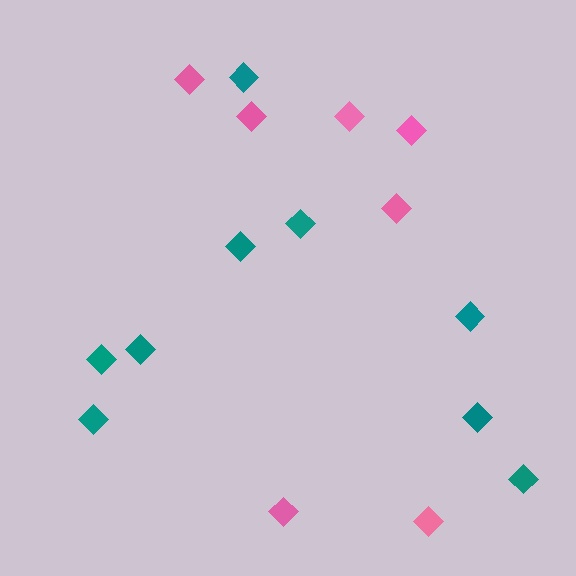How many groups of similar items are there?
There are 2 groups: one group of pink diamonds (7) and one group of teal diamonds (9).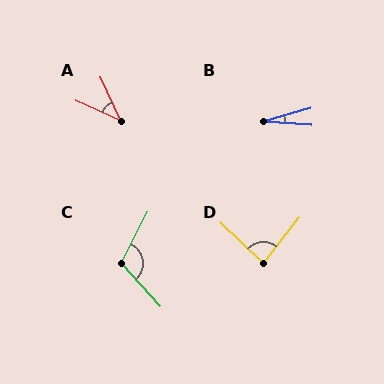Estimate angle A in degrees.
Approximately 41 degrees.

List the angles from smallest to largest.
B (20°), A (41°), D (84°), C (111°).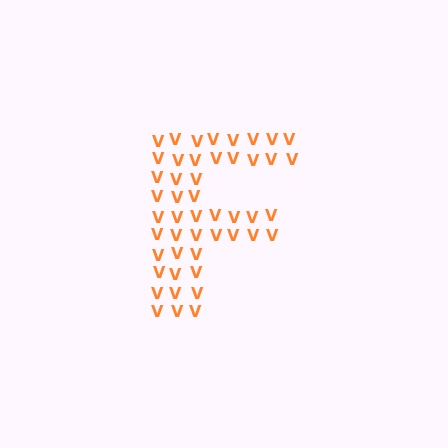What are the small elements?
The small elements are letter V's.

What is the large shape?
The large shape is the letter F.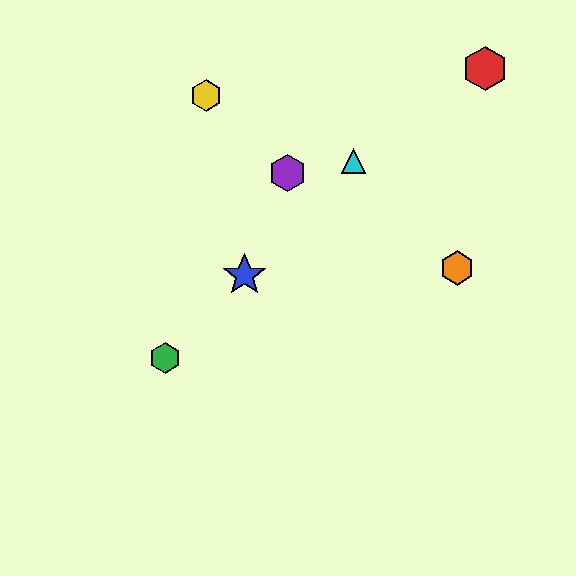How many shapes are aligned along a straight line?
3 shapes (the blue star, the green hexagon, the cyan triangle) are aligned along a straight line.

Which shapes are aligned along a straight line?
The blue star, the green hexagon, the cyan triangle are aligned along a straight line.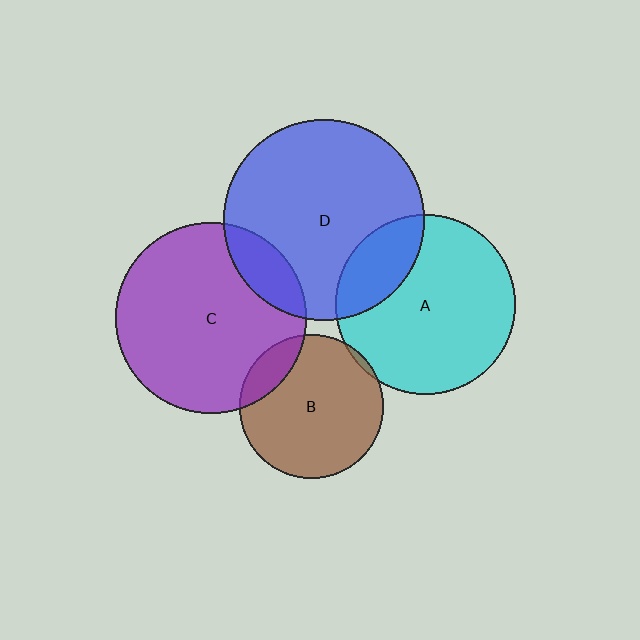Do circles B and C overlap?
Yes.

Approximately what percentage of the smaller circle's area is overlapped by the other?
Approximately 15%.